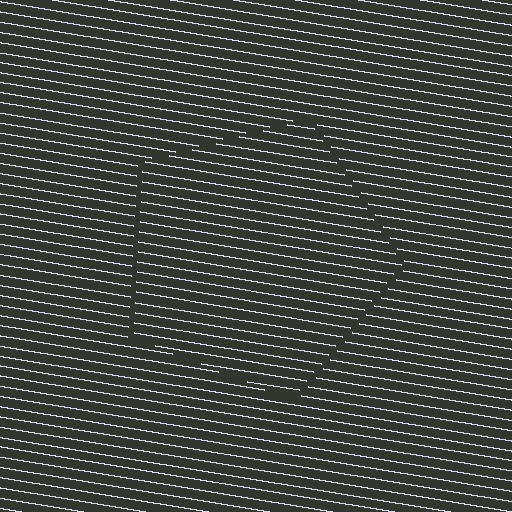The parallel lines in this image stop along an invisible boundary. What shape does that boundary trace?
An illusory pentagon. The interior of the shape contains the same grating, shifted by half a period — the contour is defined by the phase discontinuity where line-ends from the inner and outer gratings abut.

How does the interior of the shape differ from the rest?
The interior of the shape contains the same grating, shifted by half a period — the contour is defined by the phase discontinuity where line-ends from the inner and outer gratings abut.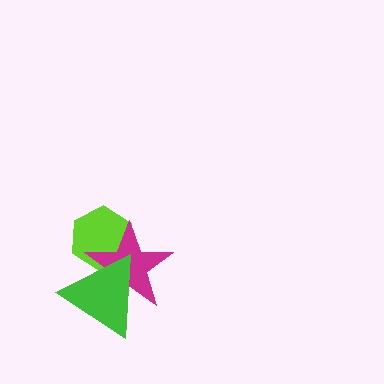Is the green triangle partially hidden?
No, no other shape covers it.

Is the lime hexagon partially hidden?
Yes, it is partially covered by another shape.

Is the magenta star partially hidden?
Yes, it is partially covered by another shape.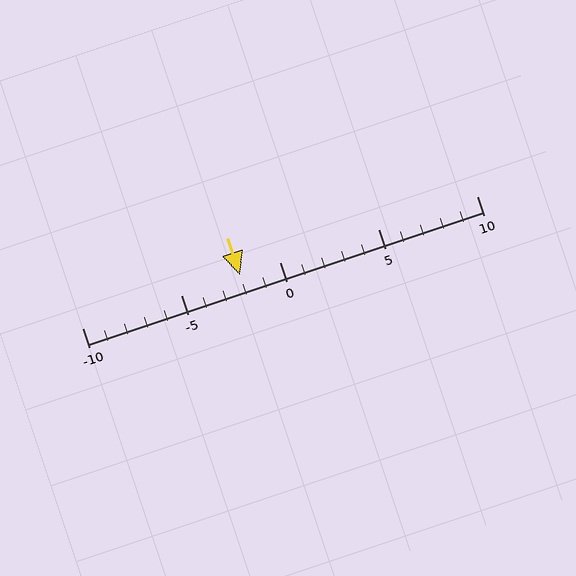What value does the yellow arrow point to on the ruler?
The yellow arrow points to approximately -2.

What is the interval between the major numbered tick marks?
The major tick marks are spaced 5 units apart.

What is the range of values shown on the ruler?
The ruler shows values from -10 to 10.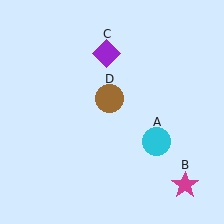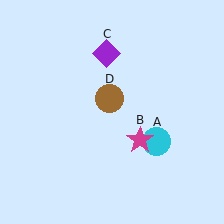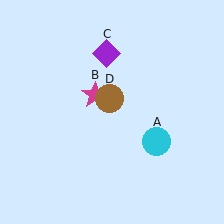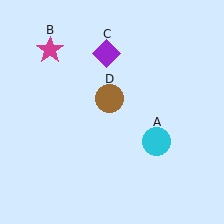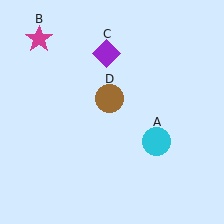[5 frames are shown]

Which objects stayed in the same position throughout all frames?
Cyan circle (object A) and purple diamond (object C) and brown circle (object D) remained stationary.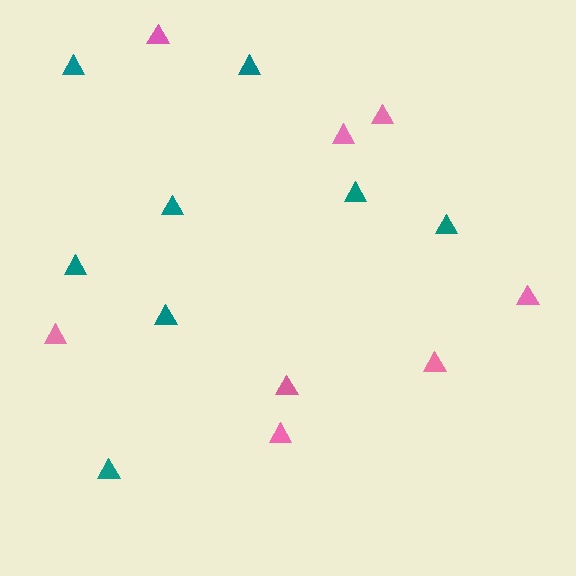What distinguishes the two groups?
There are 2 groups: one group of pink triangles (8) and one group of teal triangles (8).